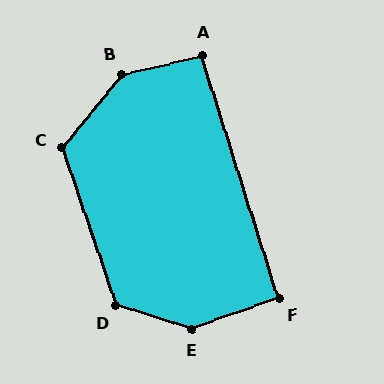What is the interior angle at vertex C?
Approximately 123 degrees (obtuse).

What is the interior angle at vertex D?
Approximately 126 degrees (obtuse).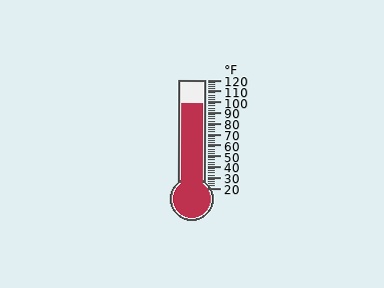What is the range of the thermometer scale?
The thermometer scale ranges from 20°F to 120°F.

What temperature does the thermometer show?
The thermometer shows approximately 98°F.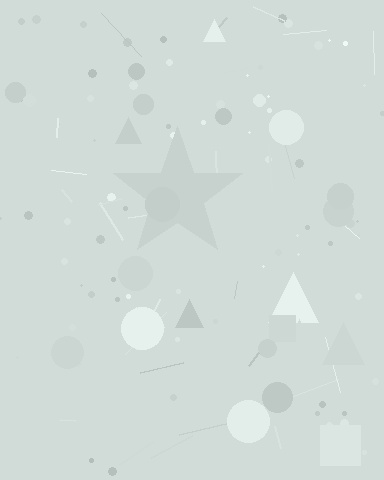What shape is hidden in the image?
A star is hidden in the image.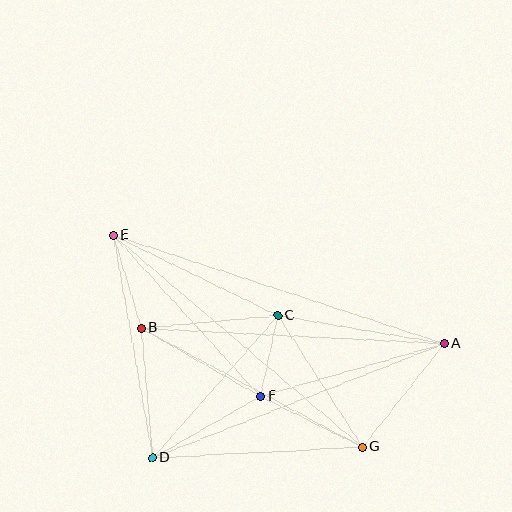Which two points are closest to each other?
Points C and F are closest to each other.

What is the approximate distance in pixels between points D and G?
The distance between D and G is approximately 210 pixels.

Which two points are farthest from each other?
Points A and E are farthest from each other.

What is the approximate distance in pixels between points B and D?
The distance between B and D is approximately 130 pixels.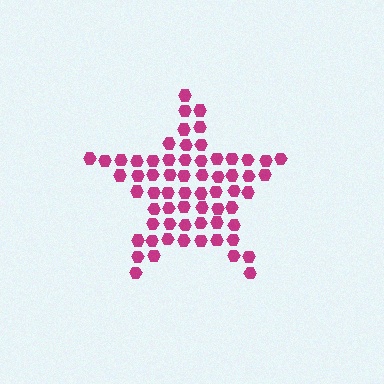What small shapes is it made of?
It is made of small hexagons.